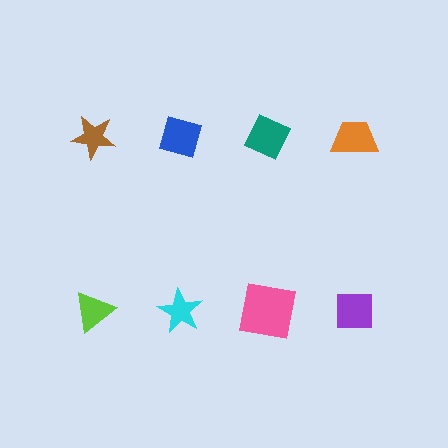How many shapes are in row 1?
4 shapes.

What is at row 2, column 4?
A purple square.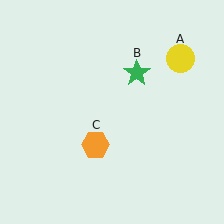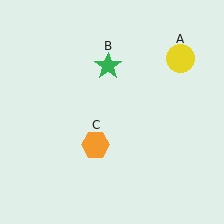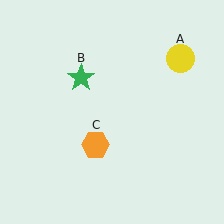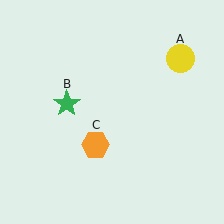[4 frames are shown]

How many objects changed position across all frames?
1 object changed position: green star (object B).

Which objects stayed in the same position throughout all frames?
Yellow circle (object A) and orange hexagon (object C) remained stationary.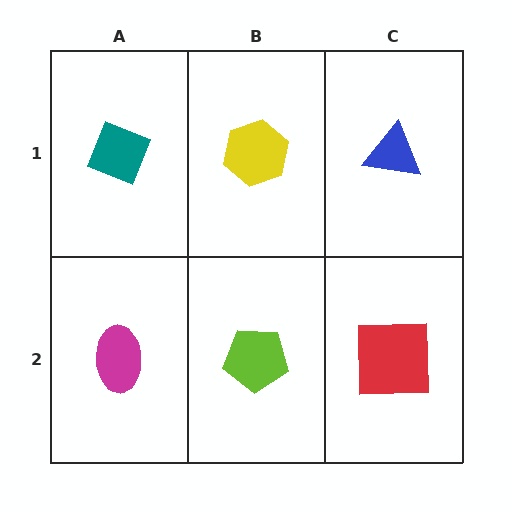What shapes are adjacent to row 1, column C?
A red square (row 2, column C), a yellow hexagon (row 1, column B).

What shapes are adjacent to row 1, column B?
A lime pentagon (row 2, column B), a teal diamond (row 1, column A), a blue triangle (row 1, column C).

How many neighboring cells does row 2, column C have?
2.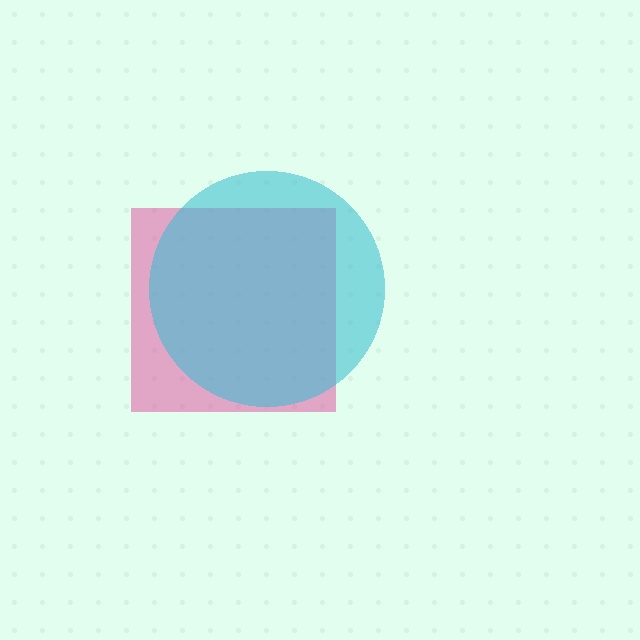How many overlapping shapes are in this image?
There are 2 overlapping shapes in the image.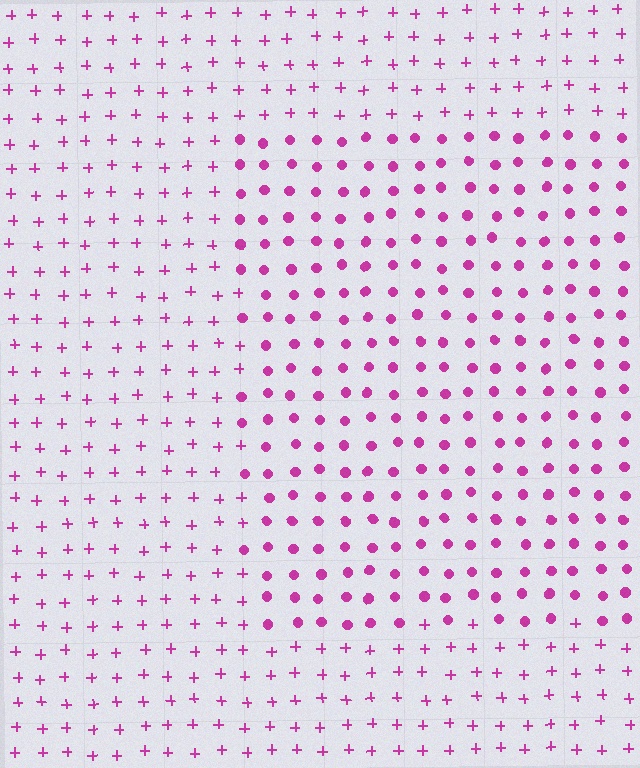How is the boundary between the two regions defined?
The boundary is defined by a change in element shape: circles inside vs. plus signs outside. All elements share the same color and spacing.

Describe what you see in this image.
The image is filled with small magenta elements arranged in a uniform grid. A rectangle-shaped region contains circles, while the surrounding area contains plus signs. The boundary is defined purely by the change in element shape.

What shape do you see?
I see a rectangle.